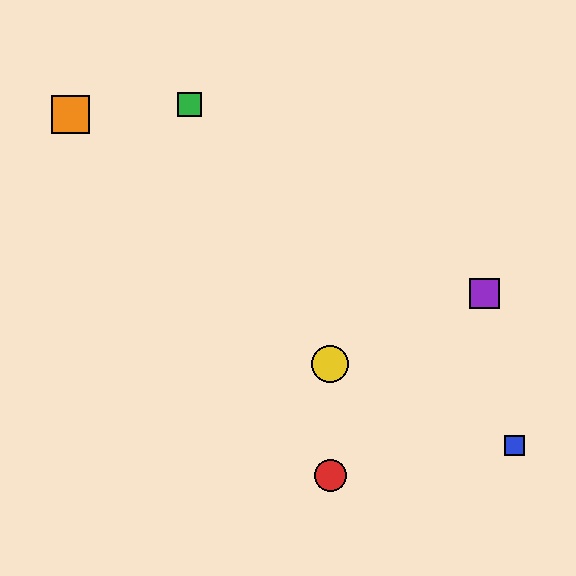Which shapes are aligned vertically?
The red circle, the yellow circle are aligned vertically.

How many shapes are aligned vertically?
2 shapes (the red circle, the yellow circle) are aligned vertically.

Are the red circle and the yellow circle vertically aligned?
Yes, both are at x≈330.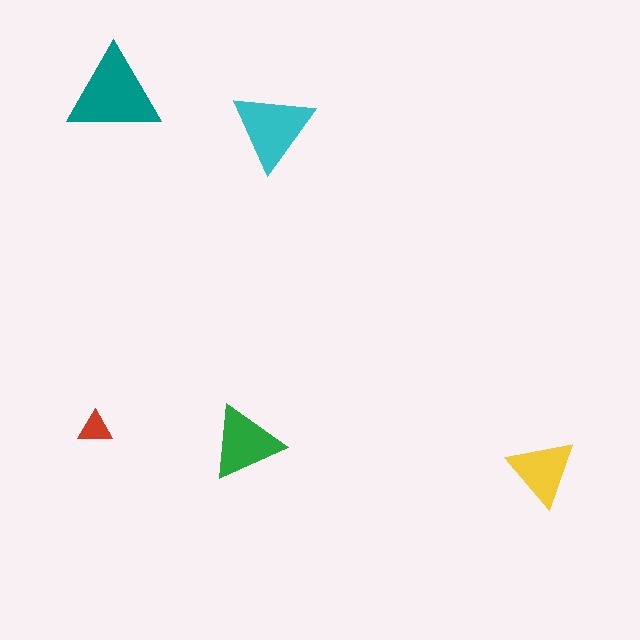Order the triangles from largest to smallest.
the teal one, the cyan one, the green one, the yellow one, the red one.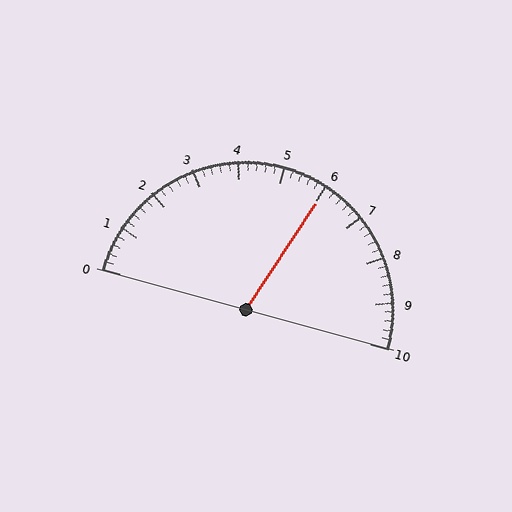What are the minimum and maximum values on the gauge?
The gauge ranges from 0 to 10.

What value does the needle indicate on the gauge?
The needle indicates approximately 6.0.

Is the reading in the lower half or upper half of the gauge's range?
The reading is in the upper half of the range (0 to 10).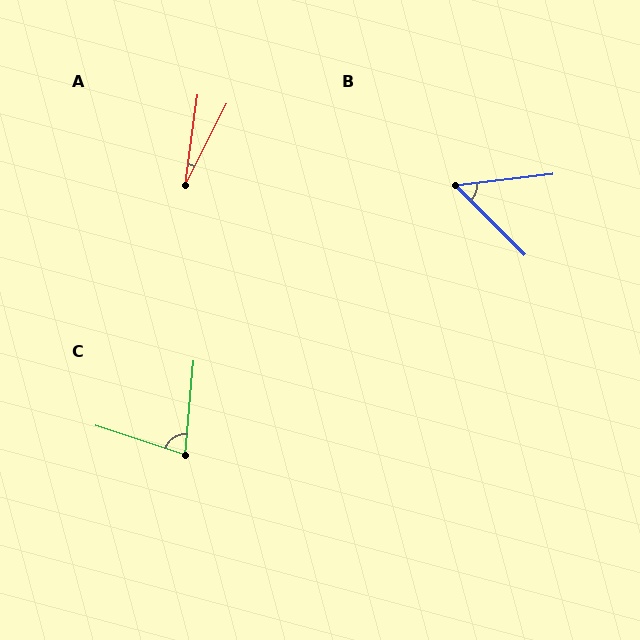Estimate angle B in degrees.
Approximately 52 degrees.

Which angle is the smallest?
A, at approximately 19 degrees.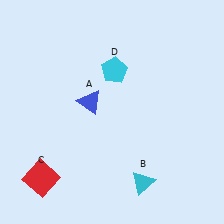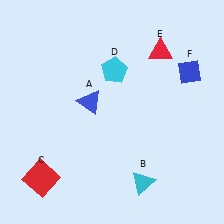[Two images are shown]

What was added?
A red triangle (E), a blue diamond (F) were added in Image 2.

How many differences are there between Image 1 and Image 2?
There are 2 differences between the two images.